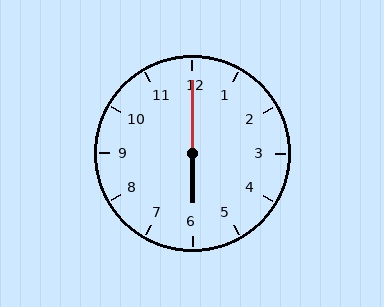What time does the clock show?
6:00.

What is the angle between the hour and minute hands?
Approximately 180 degrees.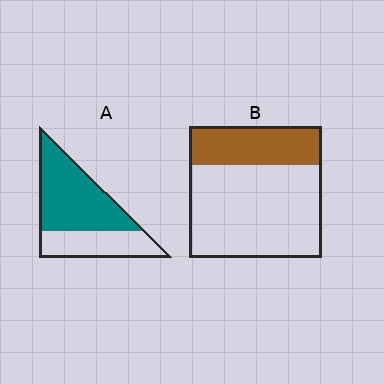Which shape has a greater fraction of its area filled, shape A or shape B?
Shape A.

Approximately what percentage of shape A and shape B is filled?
A is approximately 65% and B is approximately 30%.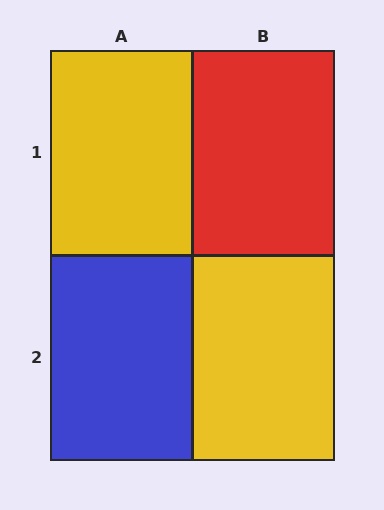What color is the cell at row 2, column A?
Blue.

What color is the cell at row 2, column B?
Yellow.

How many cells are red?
1 cell is red.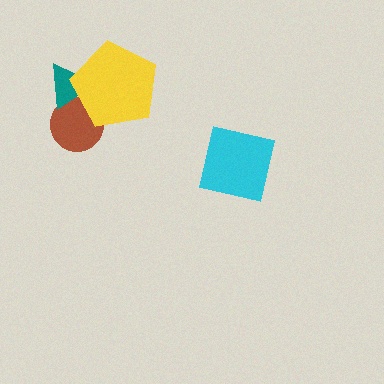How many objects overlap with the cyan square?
0 objects overlap with the cyan square.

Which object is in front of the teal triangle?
The yellow pentagon is in front of the teal triangle.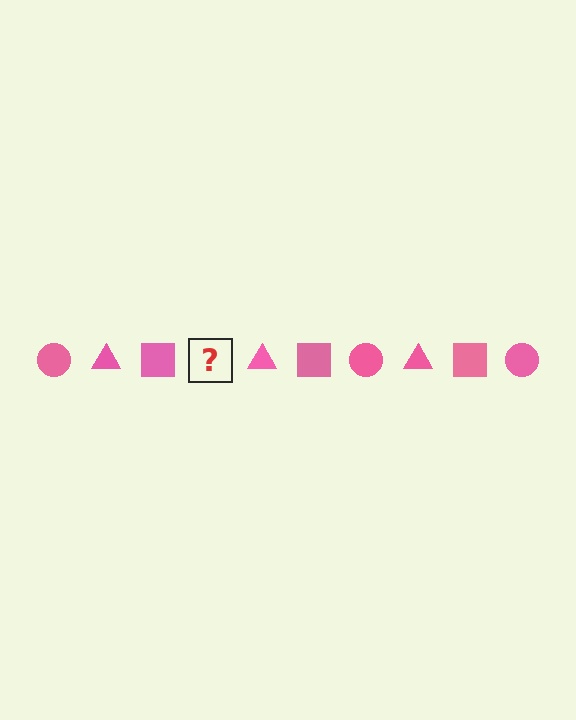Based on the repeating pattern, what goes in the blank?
The blank should be a pink circle.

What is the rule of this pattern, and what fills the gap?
The rule is that the pattern cycles through circle, triangle, square shapes in pink. The gap should be filled with a pink circle.